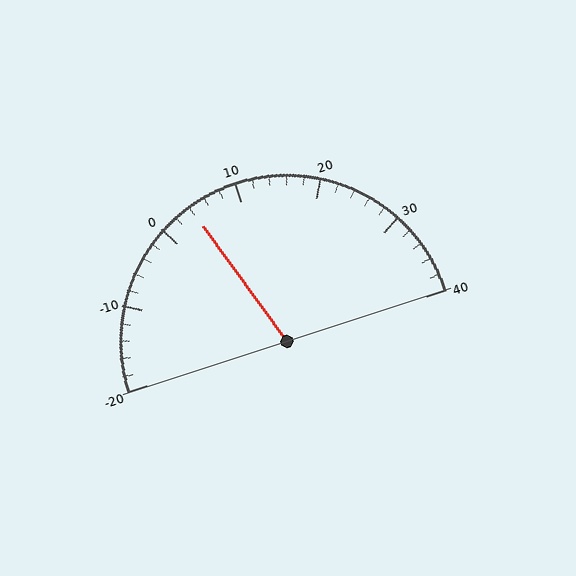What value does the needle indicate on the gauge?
The needle indicates approximately 4.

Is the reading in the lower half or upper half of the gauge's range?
The reading is in the lower half of the range (-20 to 40).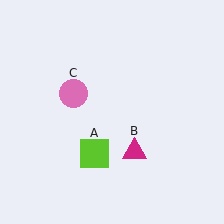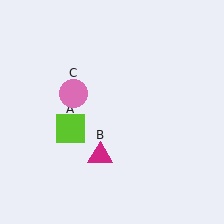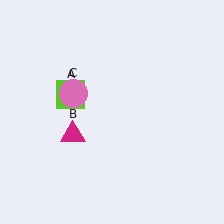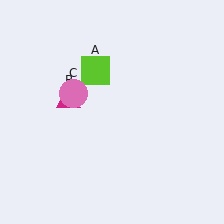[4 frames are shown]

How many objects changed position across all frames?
2 objects changed position: lime square (object A), magenta triangle (object B).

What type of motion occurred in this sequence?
The lime square (object A), magenta triangle (object B) rotated clockwise around the center of the scene.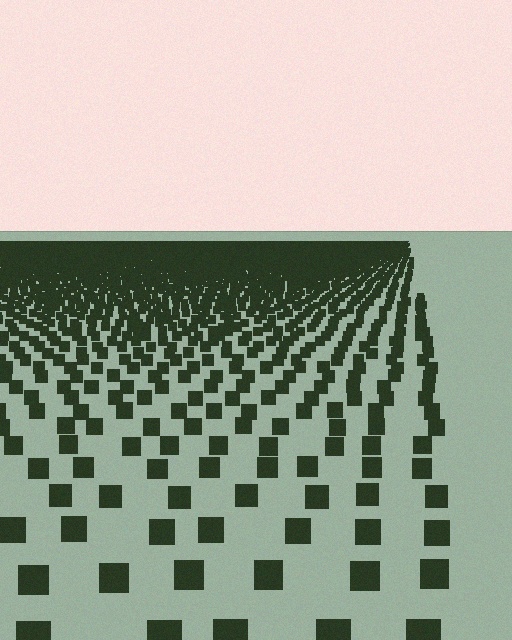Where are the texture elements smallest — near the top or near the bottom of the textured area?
Near the top.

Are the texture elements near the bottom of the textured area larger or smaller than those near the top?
Larger. Near the bottom, elements are closer to the viewer and appear at a bigger on-screen size.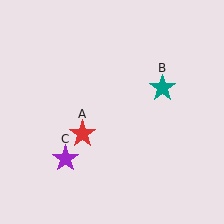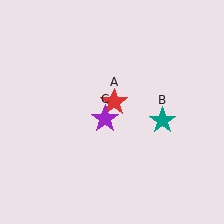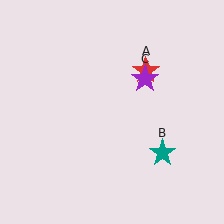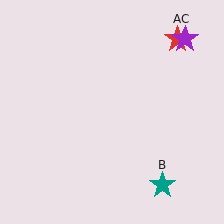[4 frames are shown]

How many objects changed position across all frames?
3 objects changed position: red star (object A), teal star (object B), purple star (object C).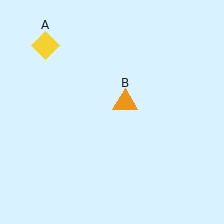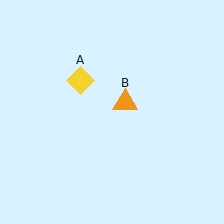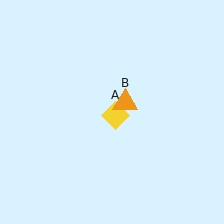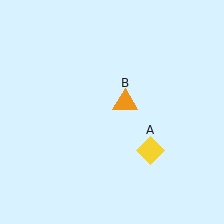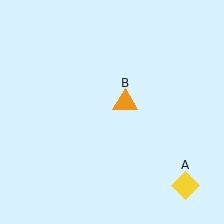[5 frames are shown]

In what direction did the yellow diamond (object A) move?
The yellow diamond (object A) moved down and to the right.